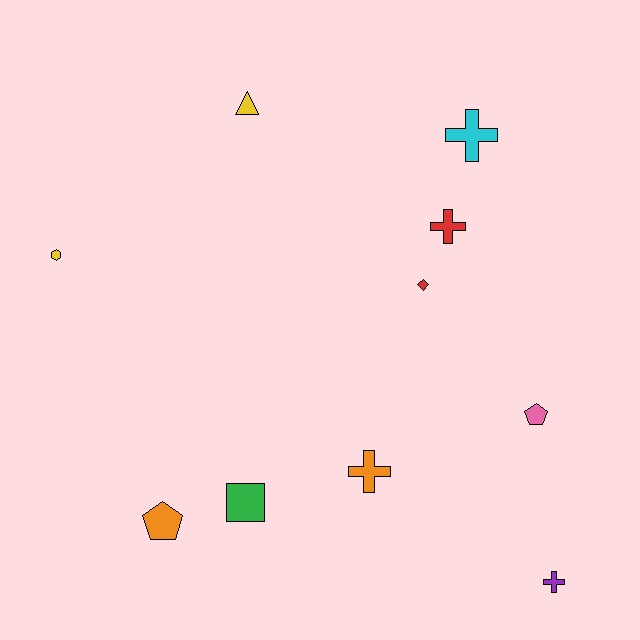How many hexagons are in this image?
There is 1 hexagon.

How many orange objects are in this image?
There are 2 orange objects.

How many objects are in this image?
There are 10 objects.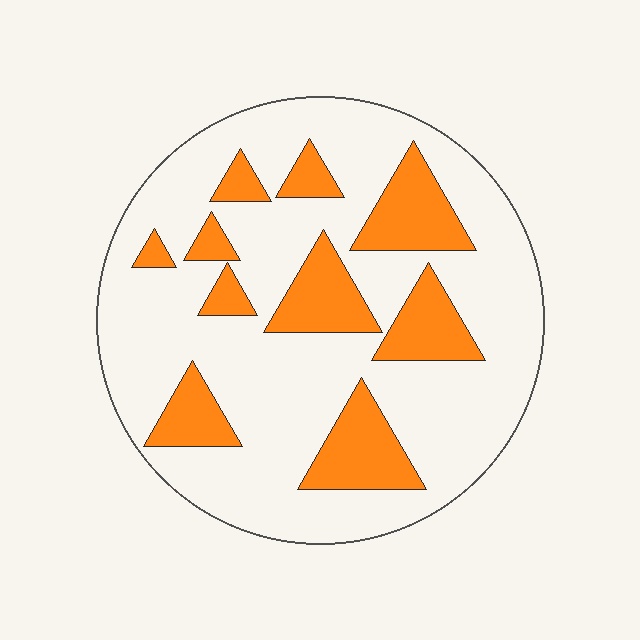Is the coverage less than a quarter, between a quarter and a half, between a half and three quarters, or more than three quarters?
Less than a quarter.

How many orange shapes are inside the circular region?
10.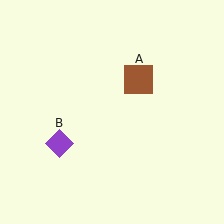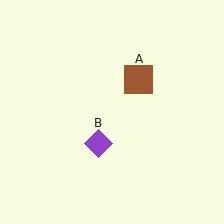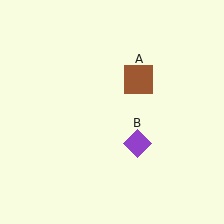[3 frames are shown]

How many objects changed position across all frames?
1 object changed position: purple diamond (object B).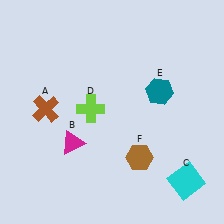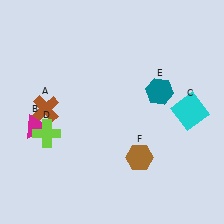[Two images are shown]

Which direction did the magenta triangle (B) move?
The magenta triangle (B) moved left.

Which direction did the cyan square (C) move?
The cyan square (C) moved up.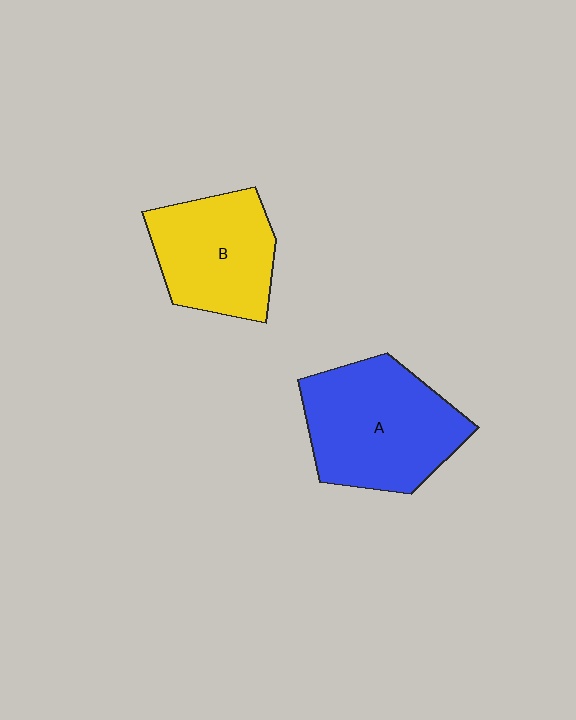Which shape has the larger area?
Shape A (blue).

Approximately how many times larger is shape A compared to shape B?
Approximately 1.3 times.